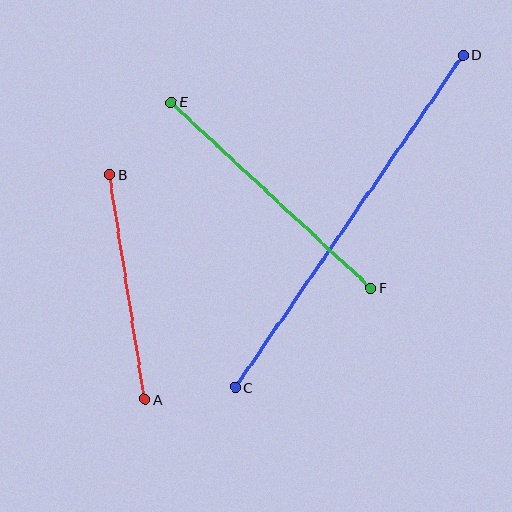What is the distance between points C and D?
The distance is approximately 402 pixels.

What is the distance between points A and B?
The distance is approximately 228 pixels.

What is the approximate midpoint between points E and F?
The midpoint is at approximately (271, 195) pixels.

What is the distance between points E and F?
The distance is approximately 273 pixels.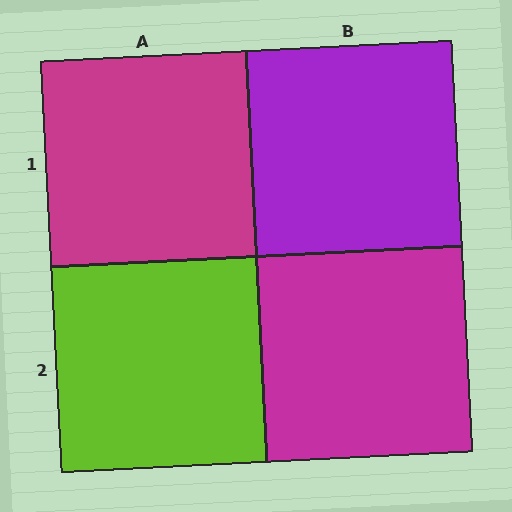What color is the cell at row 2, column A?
Lime.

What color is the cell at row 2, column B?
Magenta.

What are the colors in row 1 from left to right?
Magenta, purple.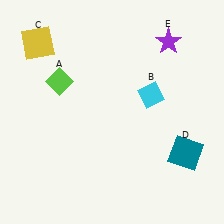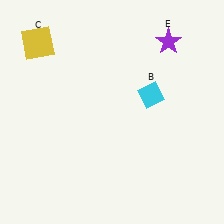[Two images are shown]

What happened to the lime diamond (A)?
The lime diamond (A) was removed in Image 2. It was in the top-left area of Image 1.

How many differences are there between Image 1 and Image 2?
There are 2 differences between the two images.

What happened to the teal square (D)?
The teal square (D) was removed in Image 2. It was in the bottom-right area of Image 1.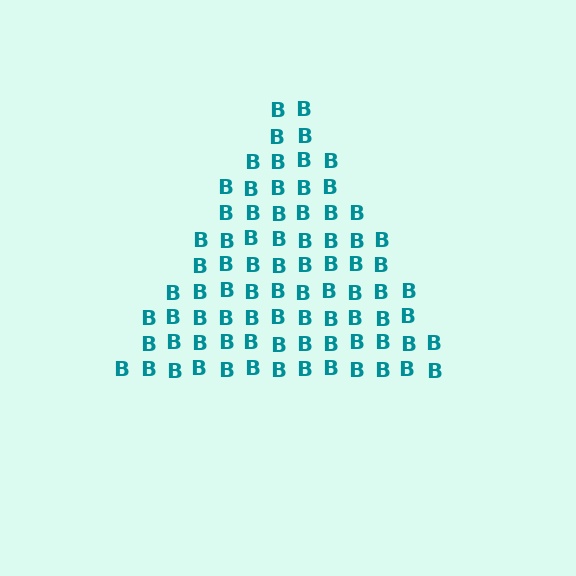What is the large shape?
The large shape is a triangle.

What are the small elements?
The small elements are letter B's.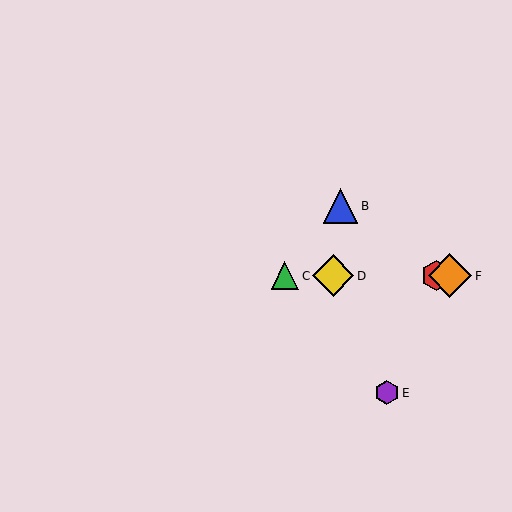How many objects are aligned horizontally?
4 objects (A, C, D, F) are aligned horizontally.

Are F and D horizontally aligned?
Yes, both are at y≈276.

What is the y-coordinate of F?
Object F is at y≈276.